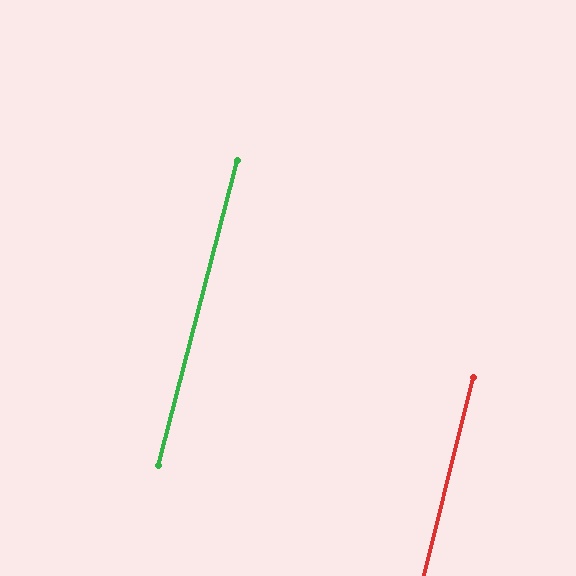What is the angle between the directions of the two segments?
Approximately 1 degree.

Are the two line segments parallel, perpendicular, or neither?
Parallel — their directions differ by only 0.8°.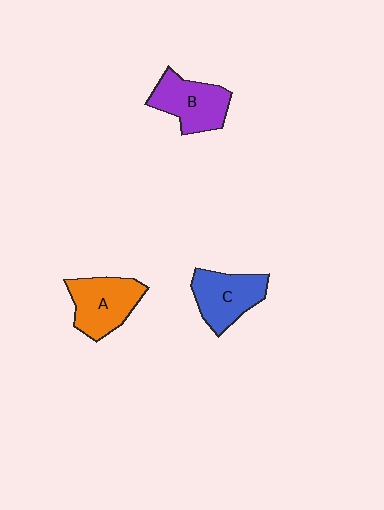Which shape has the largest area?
Shape A (orange).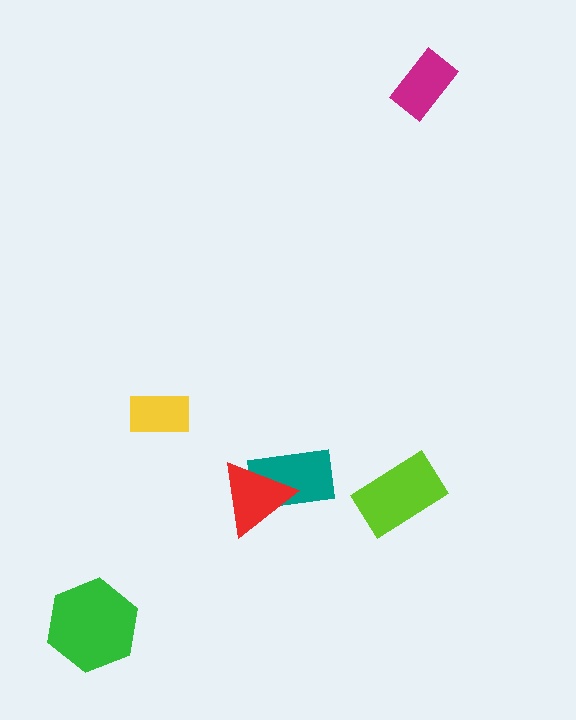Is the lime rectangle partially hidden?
No, no other shape covers it.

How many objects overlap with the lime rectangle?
0 objects overlap with the lime rectangle.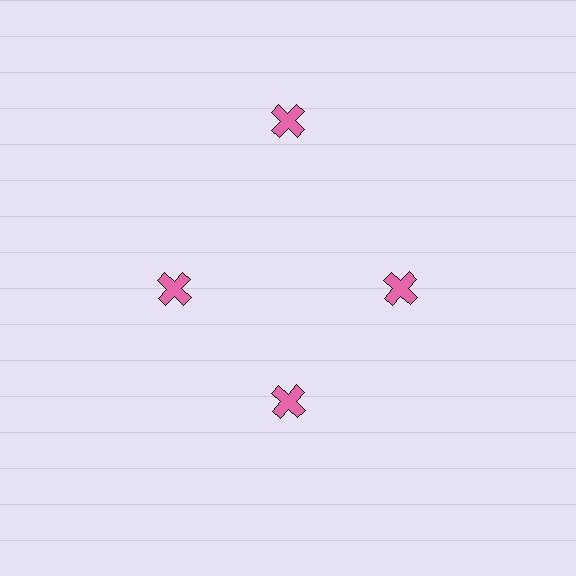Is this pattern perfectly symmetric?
No. The 4 pink crosses are arranged in a ring, but one element near the 12 o'clock position is pushed outward from the center, breaking the 4-fold rotational symmetry.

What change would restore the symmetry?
The symmetry would be restored by moving it inward, back onto the ring so that all 4 crosses sit at equal angles and equal distance from the center.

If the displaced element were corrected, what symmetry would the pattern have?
It would have 4-fold rotational symmetry — the pattern would map onto itself every 90 degrees.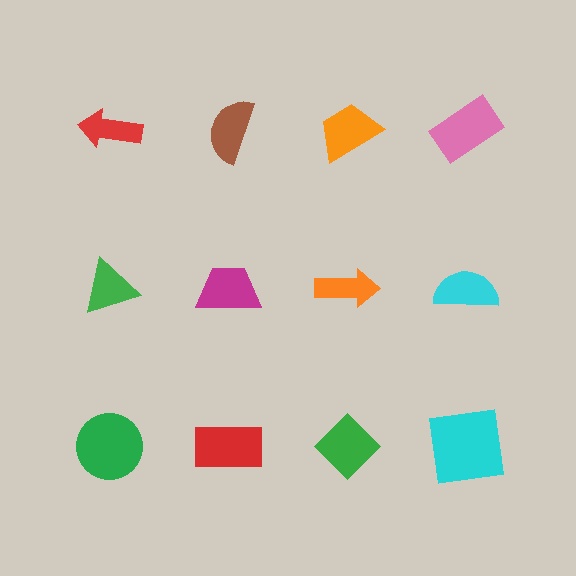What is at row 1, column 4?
A pink rectangle.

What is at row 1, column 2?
A brown semicircle.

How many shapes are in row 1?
4 shapes.